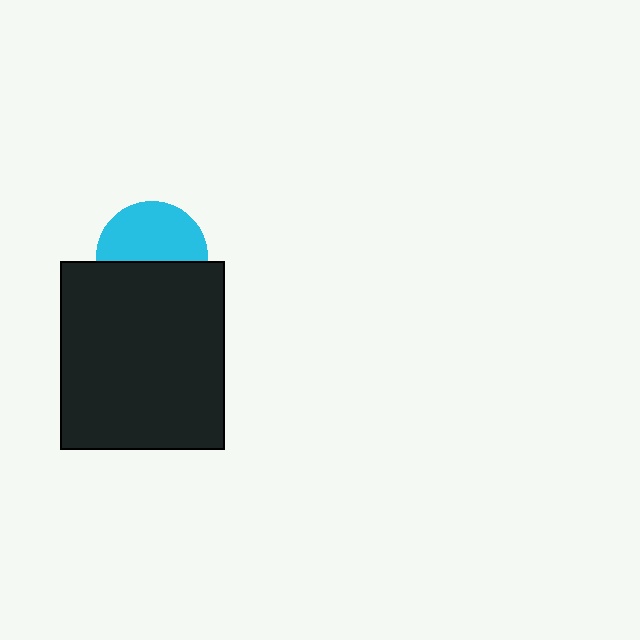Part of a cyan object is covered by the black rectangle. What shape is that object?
It is a circle.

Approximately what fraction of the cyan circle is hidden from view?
Roughly 45% of the cyan circle is hidden behind the black rectangle.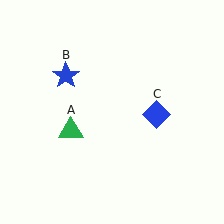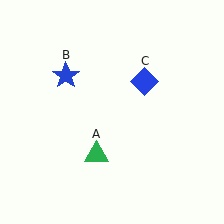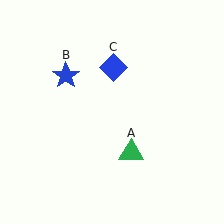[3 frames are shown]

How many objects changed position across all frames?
2 objects changed position: green triangle (object A), blue diamond (object C).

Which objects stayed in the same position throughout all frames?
Blue star (object B) remained stationary.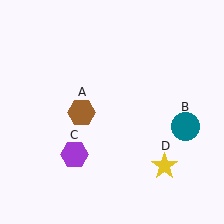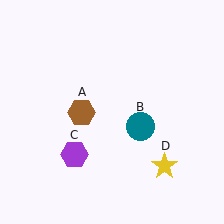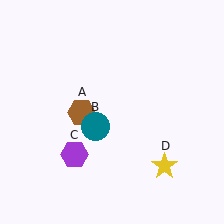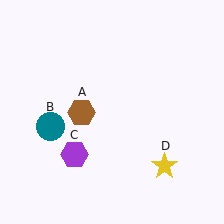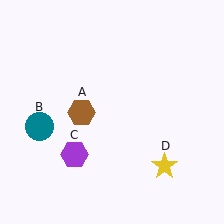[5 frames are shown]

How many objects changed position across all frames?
1 object changed position: teal circle (object B).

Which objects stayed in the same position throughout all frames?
Brown hexagon (object A) and purple hexagon (object C) and yellow star (object D) remained stationary.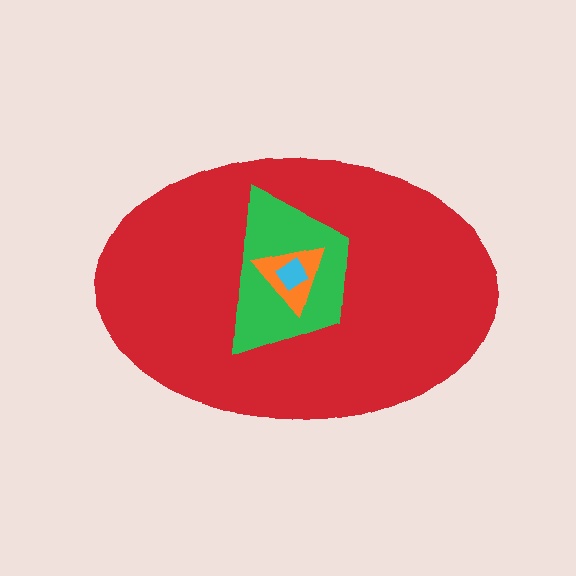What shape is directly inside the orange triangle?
The cyan diamond.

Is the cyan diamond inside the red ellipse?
Yes.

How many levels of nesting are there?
4.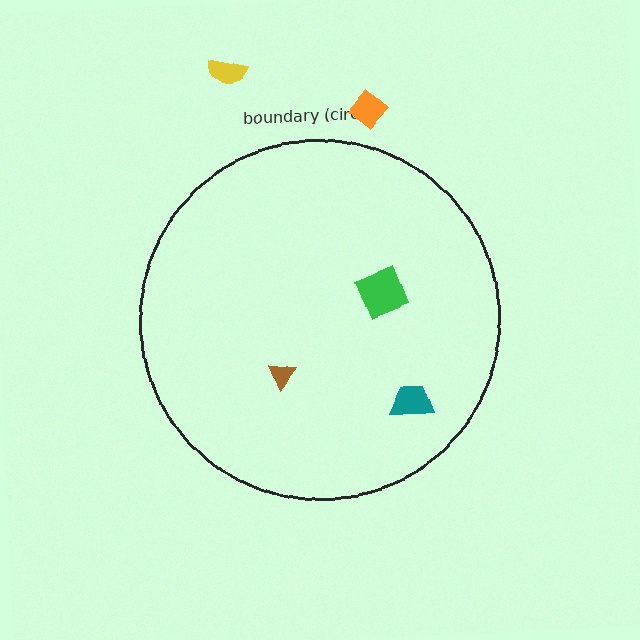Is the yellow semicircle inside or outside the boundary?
Outside.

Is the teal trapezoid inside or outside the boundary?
Inside.